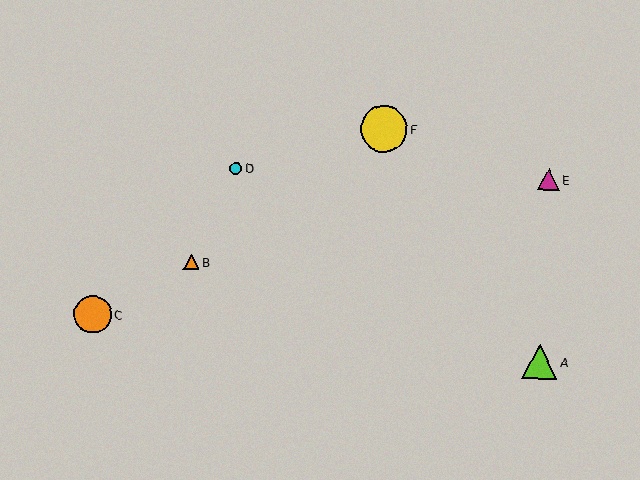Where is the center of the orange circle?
The center of the orange circle is at (93, 314).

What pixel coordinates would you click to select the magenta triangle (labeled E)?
Click at (549, 179) to select the magenta triangle E.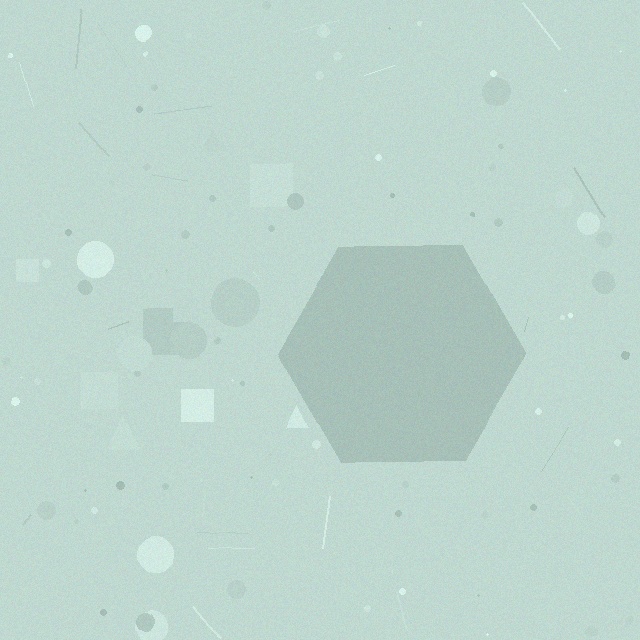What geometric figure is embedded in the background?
A hexagon is embedded in the background.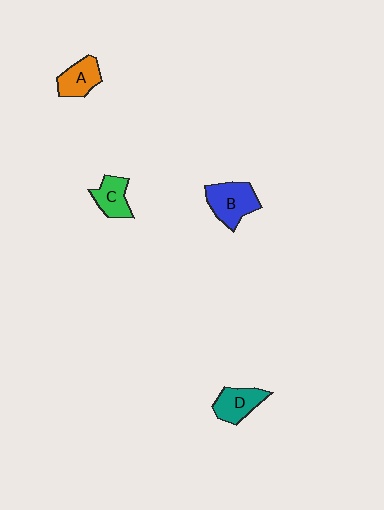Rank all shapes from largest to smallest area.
From largest to smallest: B (blue), D (teal), A (orange), C (green).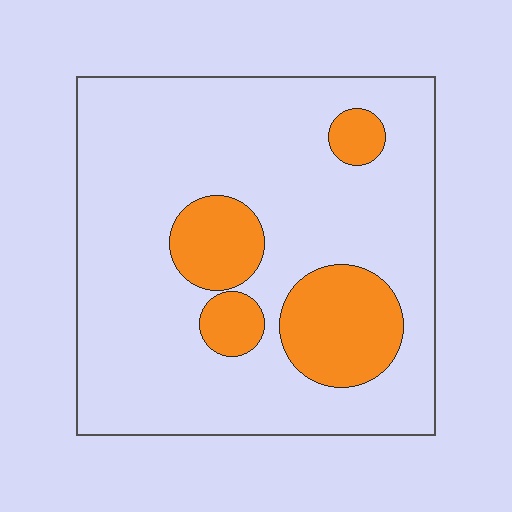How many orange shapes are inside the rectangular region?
4.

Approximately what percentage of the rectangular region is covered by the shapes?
Approximately 20%.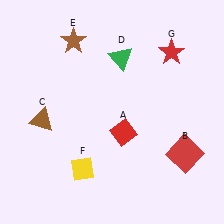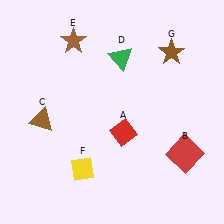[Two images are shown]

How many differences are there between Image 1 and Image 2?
There is 1 difference between the two images.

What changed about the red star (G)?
In Image 1, G is red. In Image 2, it changed to brown.